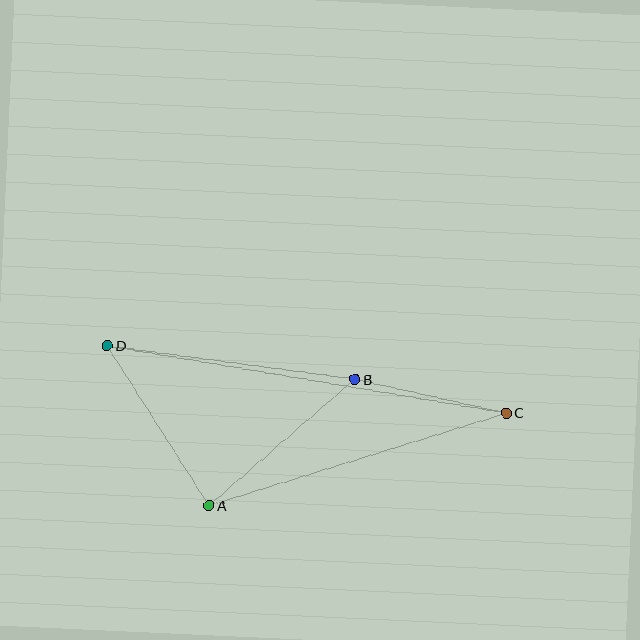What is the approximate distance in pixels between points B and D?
The distance between B and D is approximately 250 pixels.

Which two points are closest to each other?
Points B and C are closest to each other.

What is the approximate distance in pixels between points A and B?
The distance between A and B is approximately 193 pixels.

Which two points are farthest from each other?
Points C and D are farthest from each other.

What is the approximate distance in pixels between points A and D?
The distance between A and D is approximately 190 pixels.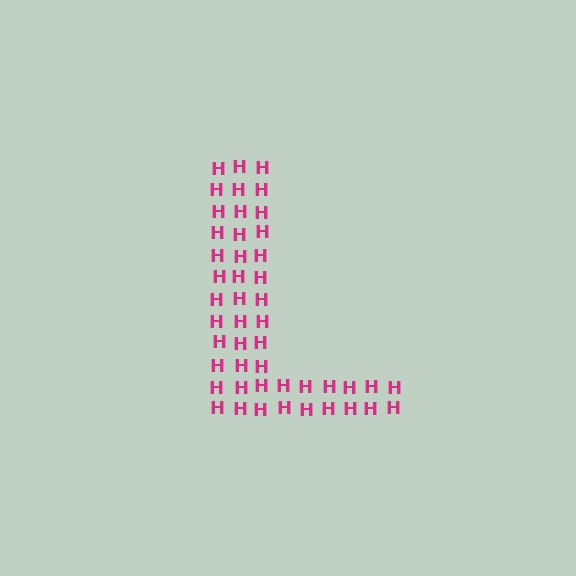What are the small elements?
The small elements are letter H's.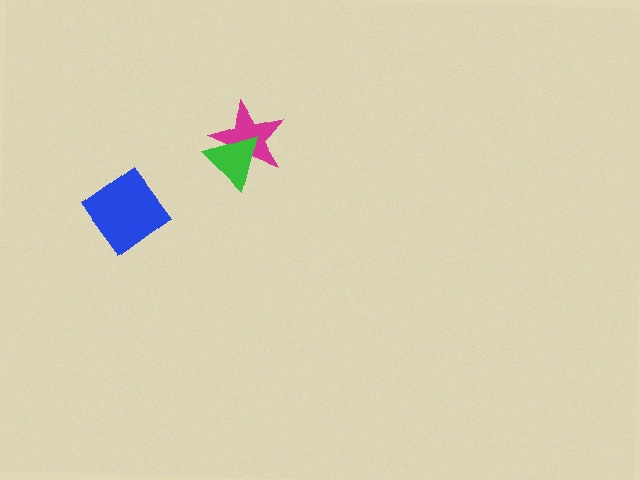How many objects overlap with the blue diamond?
0 objects overlap with the blue diamond.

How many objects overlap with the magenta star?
1 object overlaps with the magenta star.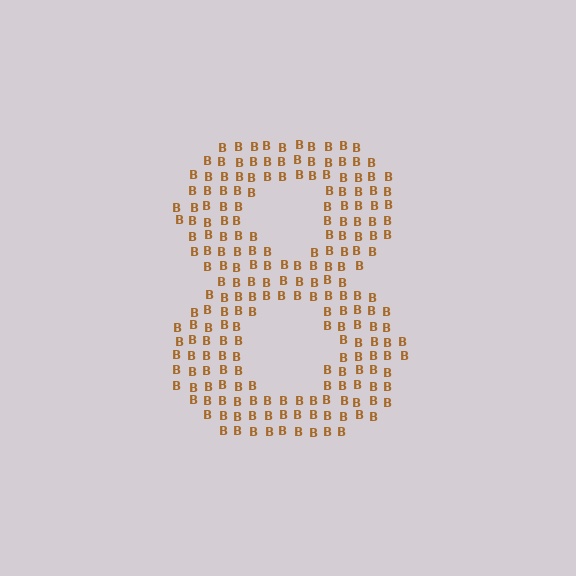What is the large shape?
The large shape is the digit 8.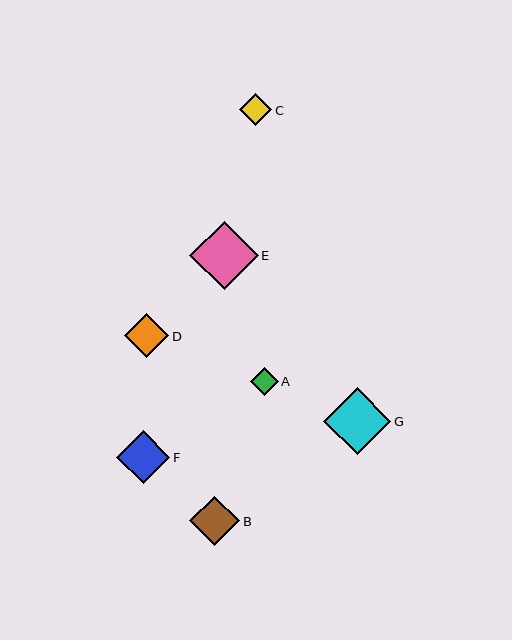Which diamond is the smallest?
Diamond A is the smallest with a size of approximately 28 pixels.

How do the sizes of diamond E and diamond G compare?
Diamond E and diamond G are approximately the same size.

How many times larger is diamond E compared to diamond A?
Diamond E is approximately 2.5 times the size of diamond A.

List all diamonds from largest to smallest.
From largest to smallest: E, G, F, B, D, C, A.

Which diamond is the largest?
Diamond E is the largest with a size of approximately 69 pixels.